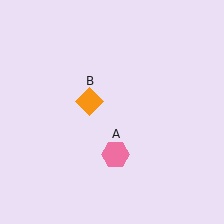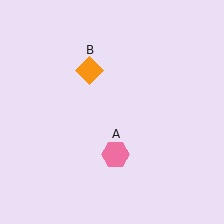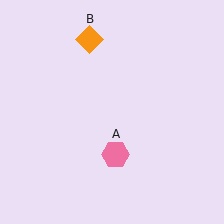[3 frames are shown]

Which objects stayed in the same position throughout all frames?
Pink hexagon (object A) remained stationary.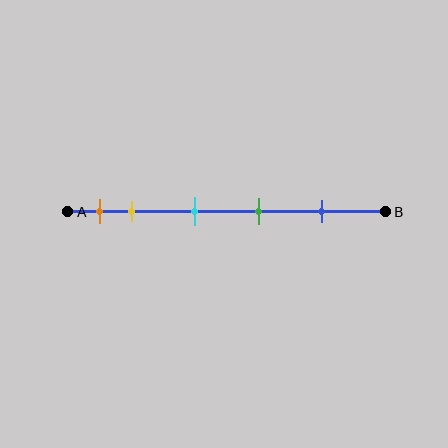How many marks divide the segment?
There are 5 marks dividing the segment.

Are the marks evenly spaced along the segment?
No, the marks are not evenly spaced.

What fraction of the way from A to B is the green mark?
The green mark is approximately 60% (0.6) of the way from A to B.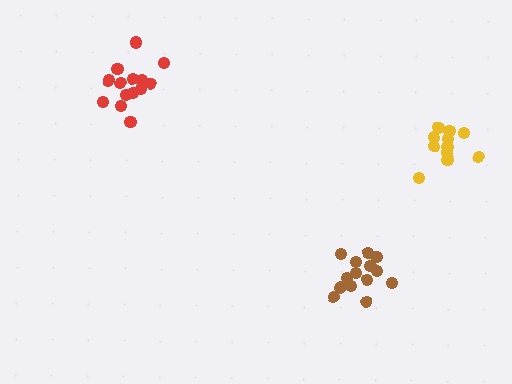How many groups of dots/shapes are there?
There are 3 groups.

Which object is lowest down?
The brown cluster is bottommost.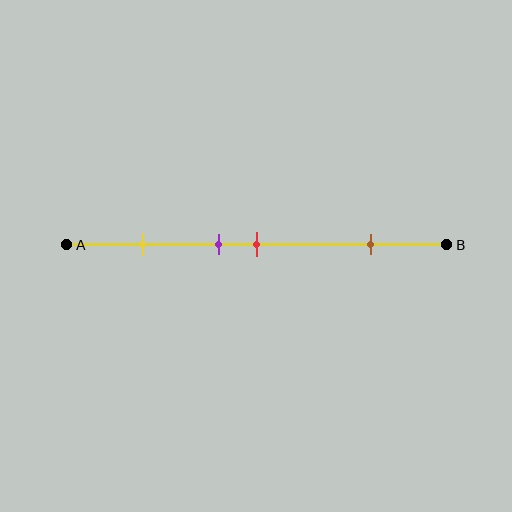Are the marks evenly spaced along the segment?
No, the marks are not evenly spaced.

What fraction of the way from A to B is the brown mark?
The brown mark is approximately 80% (0.8) of the way from A to B.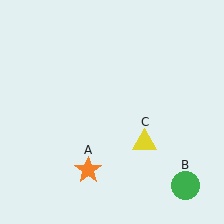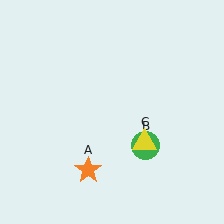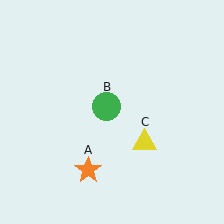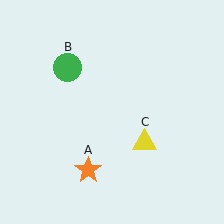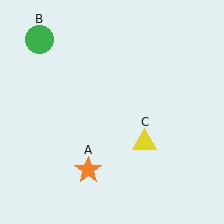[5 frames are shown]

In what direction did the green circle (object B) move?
The green circle (object B) moved up and to the left.